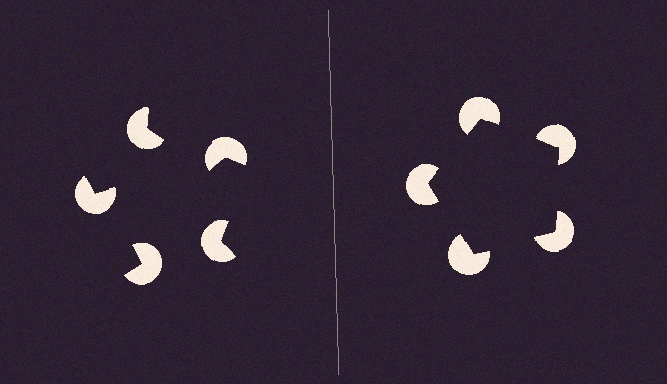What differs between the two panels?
The pac-man discs are positioned identically on both sides; only the wedge orientations differ. On the right they align to a pentagon; on the left they are misaligned.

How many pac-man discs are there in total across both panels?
10 — 5 on each side.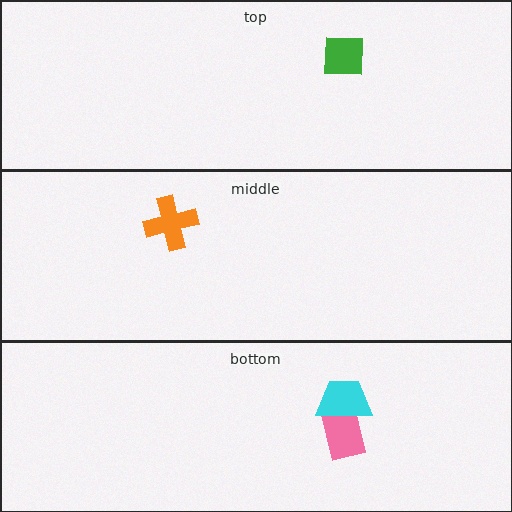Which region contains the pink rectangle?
The bottom region.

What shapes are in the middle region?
The orange cross.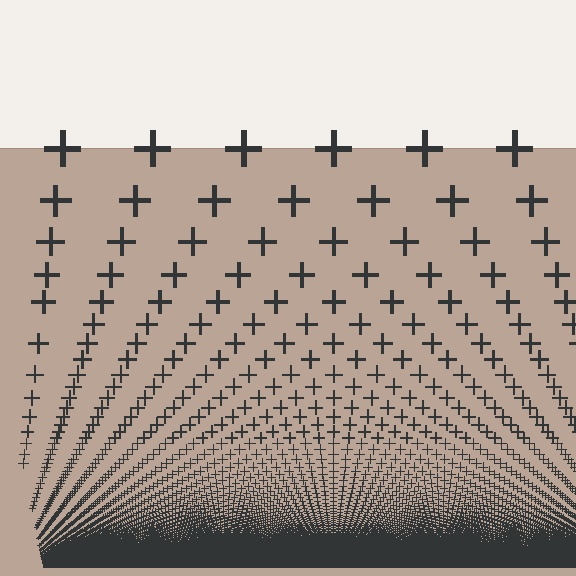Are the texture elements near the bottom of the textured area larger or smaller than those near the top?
Smaller. The gradient is inverted — elements near the bottom are smaller and denser.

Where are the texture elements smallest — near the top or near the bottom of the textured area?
Near the bottom.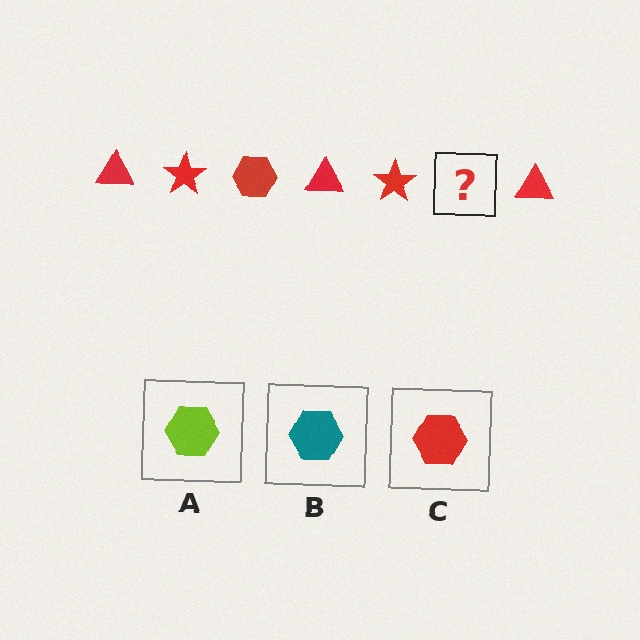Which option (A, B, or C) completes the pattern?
C.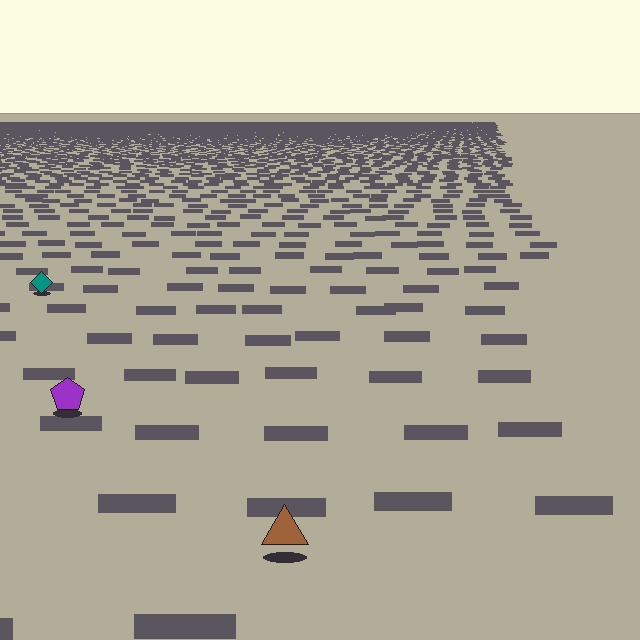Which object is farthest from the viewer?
The teal diamond is farthest from the viewer. It appears smaller and the ground texture around it is denser.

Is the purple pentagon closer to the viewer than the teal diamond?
Yes. The purple pentagon is closer — you can tell from the texture gradient: the ground texture is coarser near it.